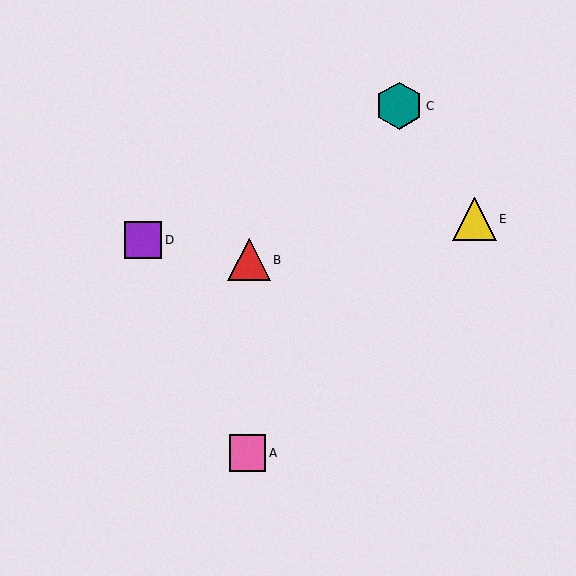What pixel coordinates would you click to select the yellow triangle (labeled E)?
Click at (474, 219) to select the yellow triangle E.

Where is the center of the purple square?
The center of the purple square is at (143, 240).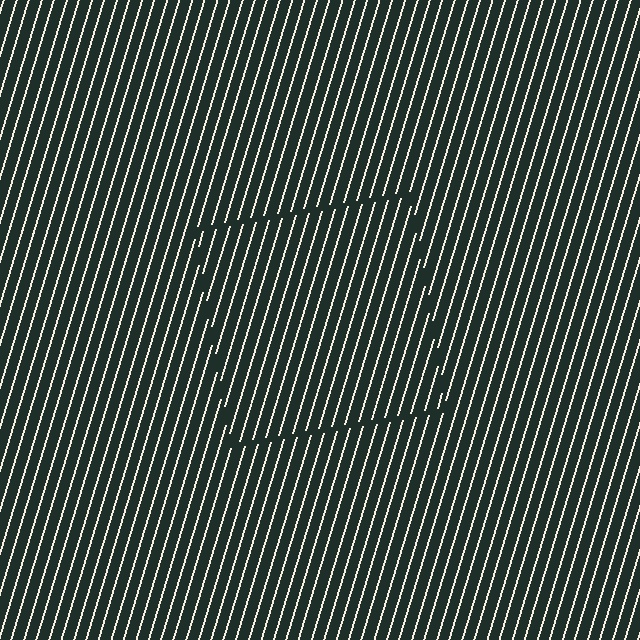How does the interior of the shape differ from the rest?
The interior of the shape contains the same grating, shifted by half a period — the contour is defined by the phase discontinuity where line-ends from the inner and outer gratings abut.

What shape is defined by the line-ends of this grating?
An illusory square. The interior of the shape contains the same grating, shifted by half a period — the contour is defined by the phase discontinuity where line-ends from the inner and outer gratings abut.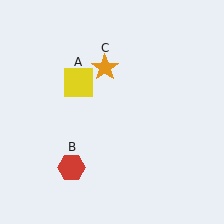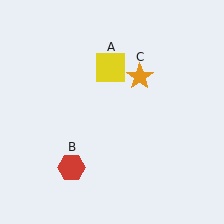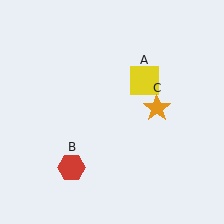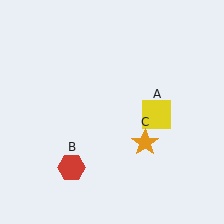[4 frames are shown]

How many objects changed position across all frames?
2 objects changed position: yellow square (object A), orange star (object C).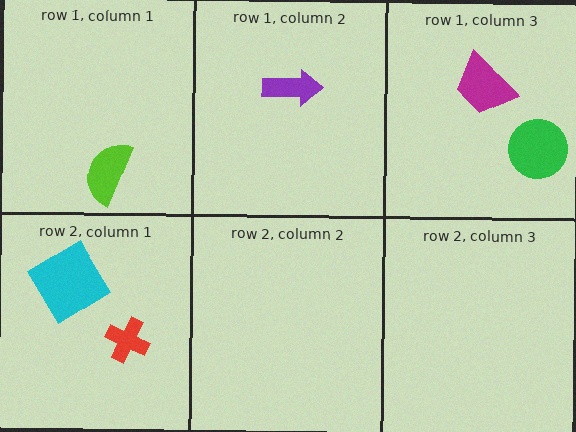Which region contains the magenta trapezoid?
The row 1, column 3 region.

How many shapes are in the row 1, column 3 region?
2.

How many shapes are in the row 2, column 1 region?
2.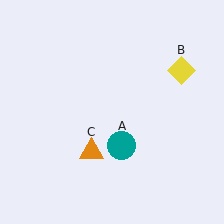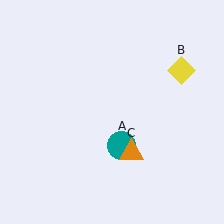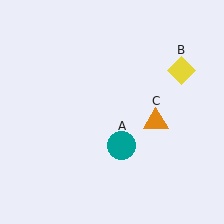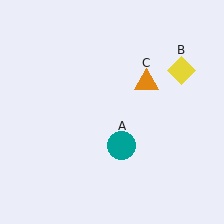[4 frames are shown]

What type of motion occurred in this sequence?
The orange triangle (object C) rotated counterclockwise around the center of the scene.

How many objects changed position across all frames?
1 object changed position: orange triangle (object C).